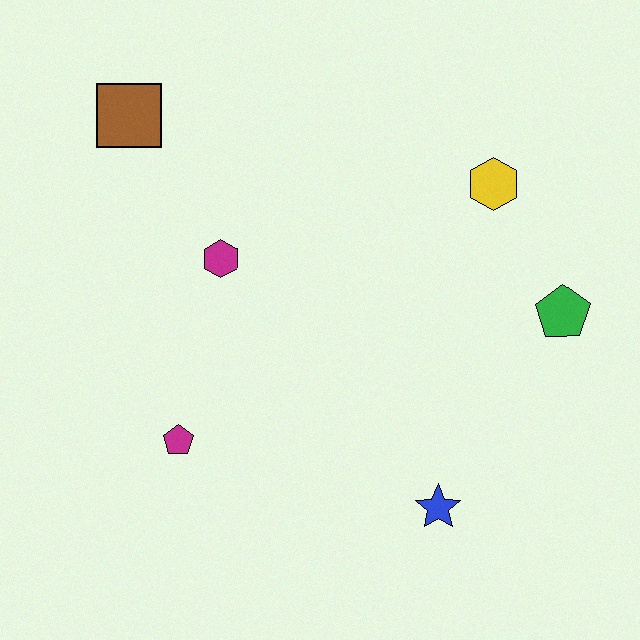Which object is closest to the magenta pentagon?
The magenta hexagon is closest to the magenta pentagon.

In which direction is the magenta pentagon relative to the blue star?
The magenta pentagon is to the left of the blue star.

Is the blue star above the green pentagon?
No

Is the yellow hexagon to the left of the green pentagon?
Yes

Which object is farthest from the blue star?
The brown square is farthest from the blue star.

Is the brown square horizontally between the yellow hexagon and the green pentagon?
No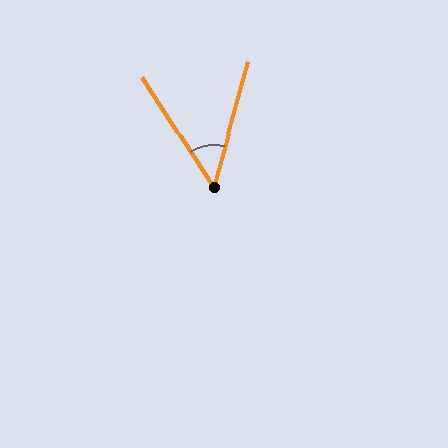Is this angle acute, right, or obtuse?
It is acute.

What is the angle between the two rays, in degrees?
Approximately 48 degrees.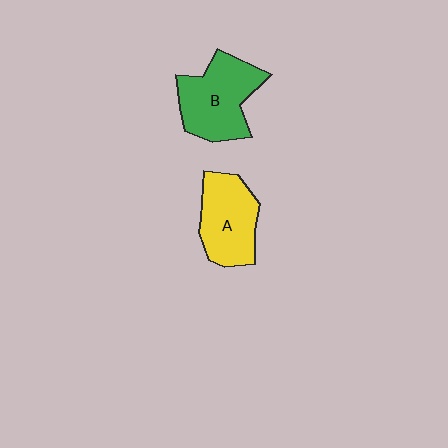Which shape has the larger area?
Shape B (green).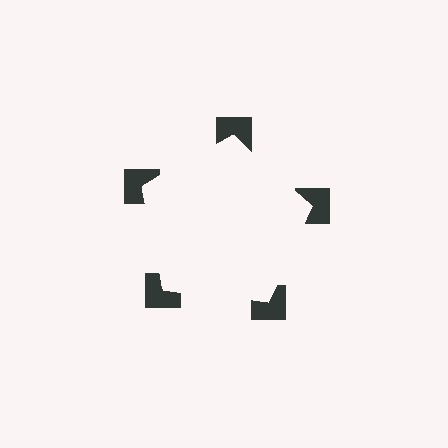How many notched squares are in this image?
There are 5 — one at each vertex of the illusory pentagon.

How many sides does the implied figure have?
5 sides.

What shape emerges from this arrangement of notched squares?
An illusory pentagon — its edges are inferred from the aligned wedge cuts in the notched squares, not physically drawn.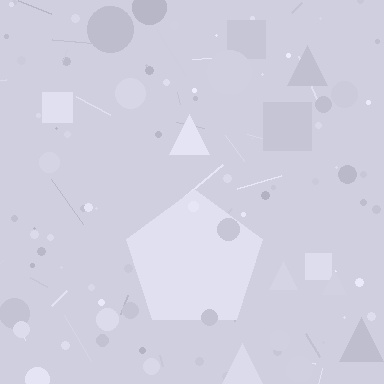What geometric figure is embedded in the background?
A pentagon is embedded in the background.